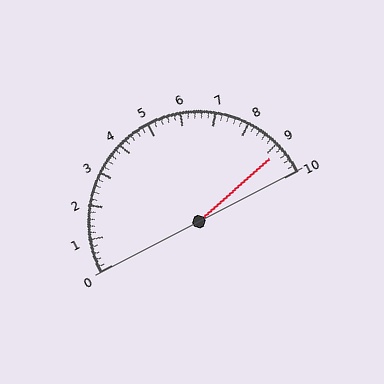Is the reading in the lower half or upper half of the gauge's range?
The reading is in the upper half of the range (0 to 10).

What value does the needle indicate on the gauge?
The needle indicates approximately 9.2.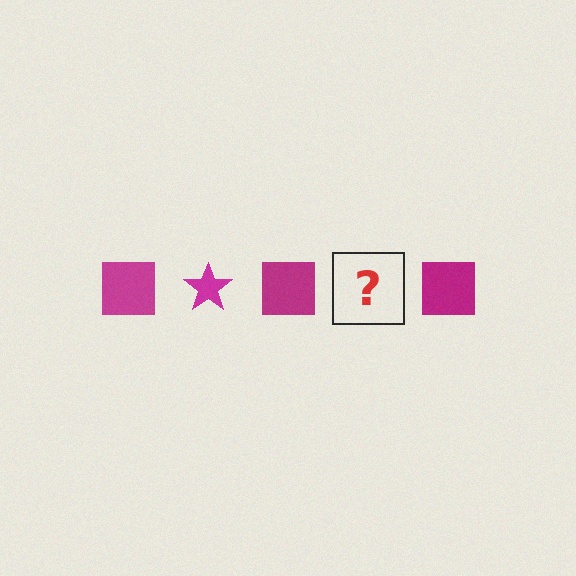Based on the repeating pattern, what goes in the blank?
The blank should be a magenta star.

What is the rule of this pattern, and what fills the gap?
The rule is that the pattern cycles through square, star shapes in magenta. The gap should be filled with a magenta star.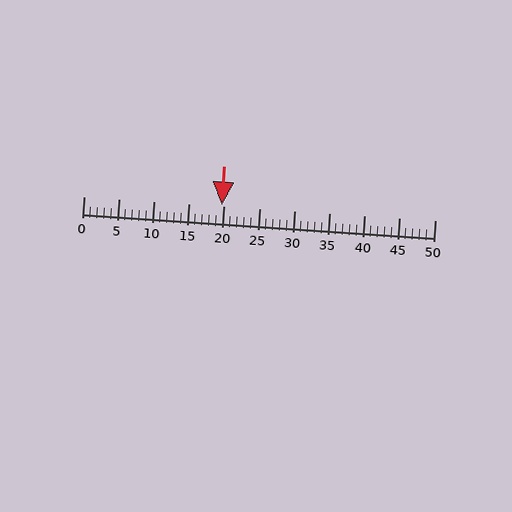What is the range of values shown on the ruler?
The ruler shows values from 0 to 50.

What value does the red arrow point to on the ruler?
The red arrow points to approximately 20.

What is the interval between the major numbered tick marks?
The major tick marks are spaced 5 units apart.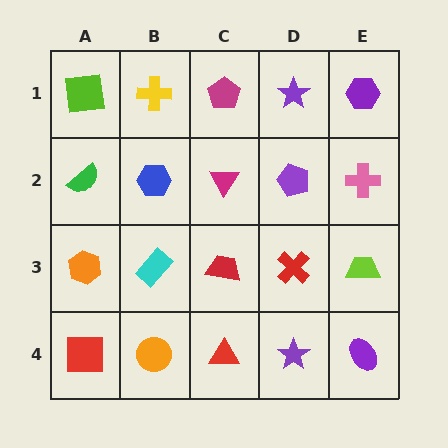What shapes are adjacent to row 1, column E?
A pink cross (row 2, column E), a purple star (row 1, column D).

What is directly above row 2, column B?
A yellow cross.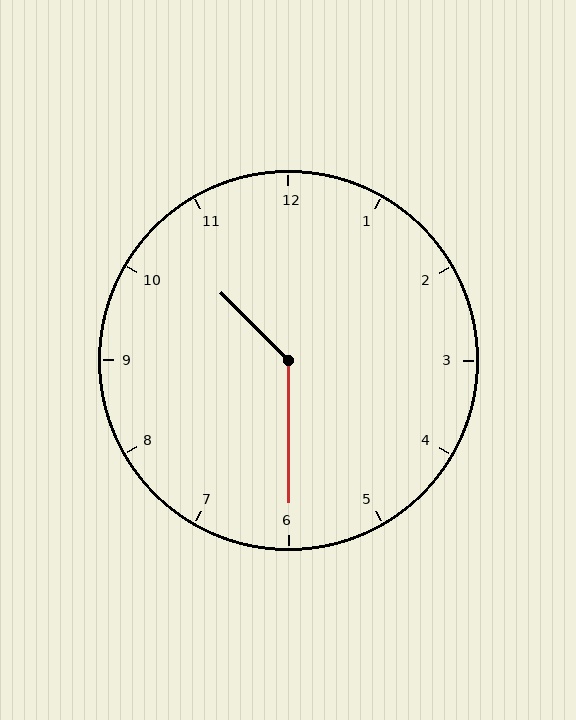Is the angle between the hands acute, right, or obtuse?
It is obtuse.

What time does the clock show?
10:30.